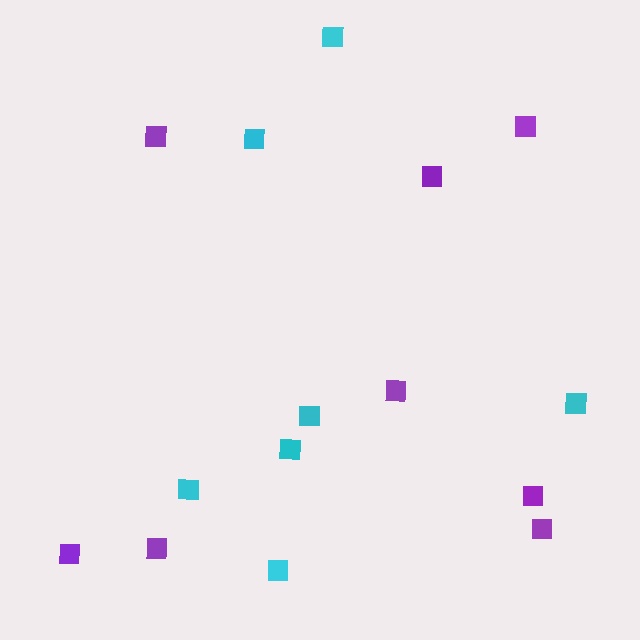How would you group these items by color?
There are 2 groups: one group of purple squares (8) and one group of cyan squares (7).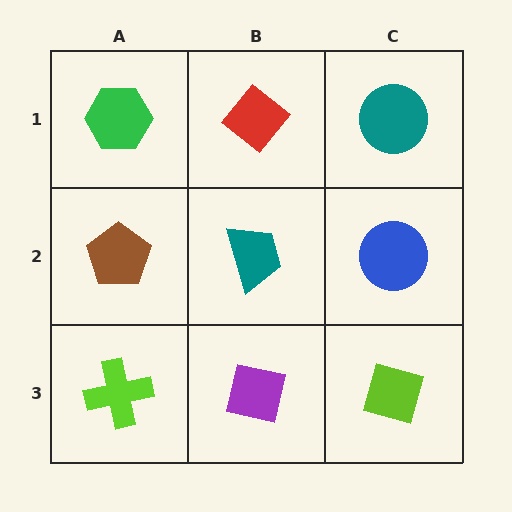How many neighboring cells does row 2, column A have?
3.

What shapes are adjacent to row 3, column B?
A teal trapezoid (row 2, column B), a lime cross (row 3, column A), a lime diamond (row 3, column C).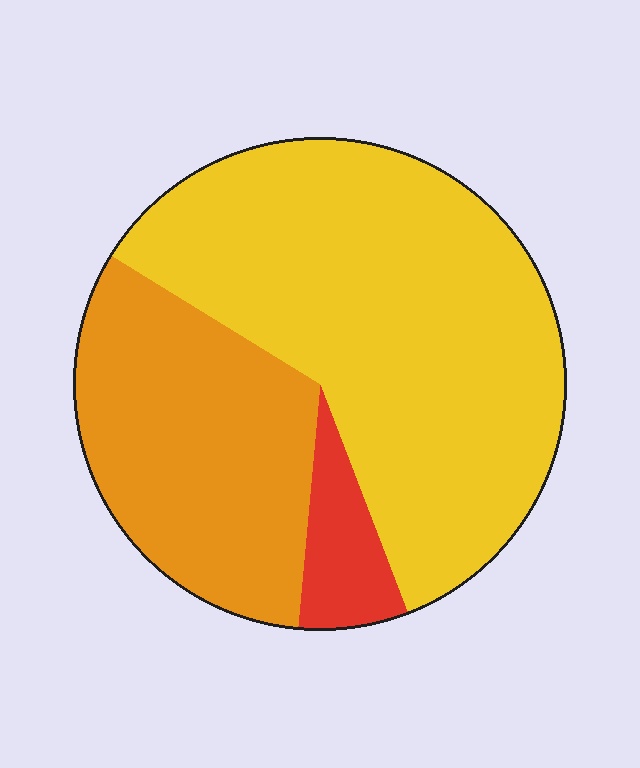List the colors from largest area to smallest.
From largest to smallest: yellow, orange, red.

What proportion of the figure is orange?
Orange covers roughly 30% of the figure.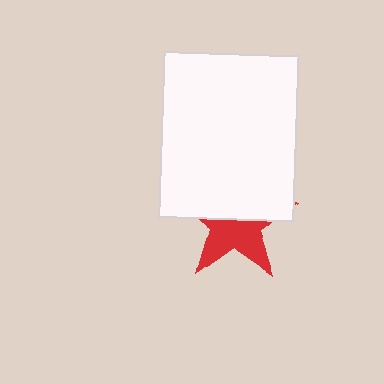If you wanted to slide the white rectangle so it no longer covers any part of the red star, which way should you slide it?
Slide it up — that is the most direct way to separate the two shapes.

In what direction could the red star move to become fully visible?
The red star could move down. That would shift it out from behind the white rectangle entirely.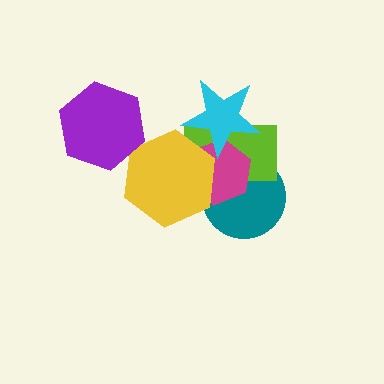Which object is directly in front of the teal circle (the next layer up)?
The lime rectangle is directly in front of the teal circle.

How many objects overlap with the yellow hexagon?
5 objects overlap with the yellow hexagon.